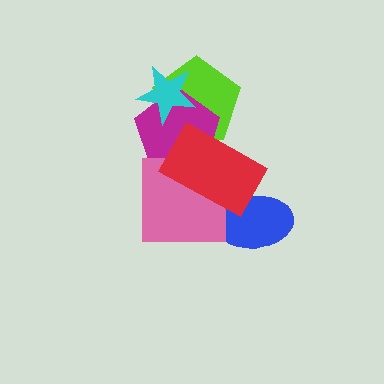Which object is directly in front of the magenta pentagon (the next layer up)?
The pink square is directly in front of the magenta pentagon.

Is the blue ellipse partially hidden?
Yes, it is partially covered by another shape.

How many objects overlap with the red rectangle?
4 objects overlap with the red rectangle.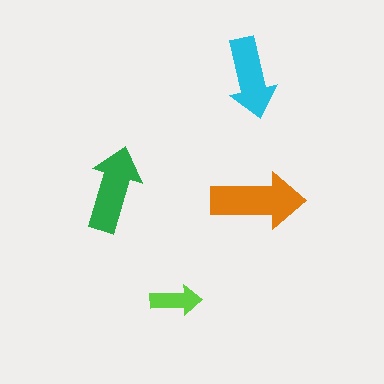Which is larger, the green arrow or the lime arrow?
The green one.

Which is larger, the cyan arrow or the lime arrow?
The cyan one.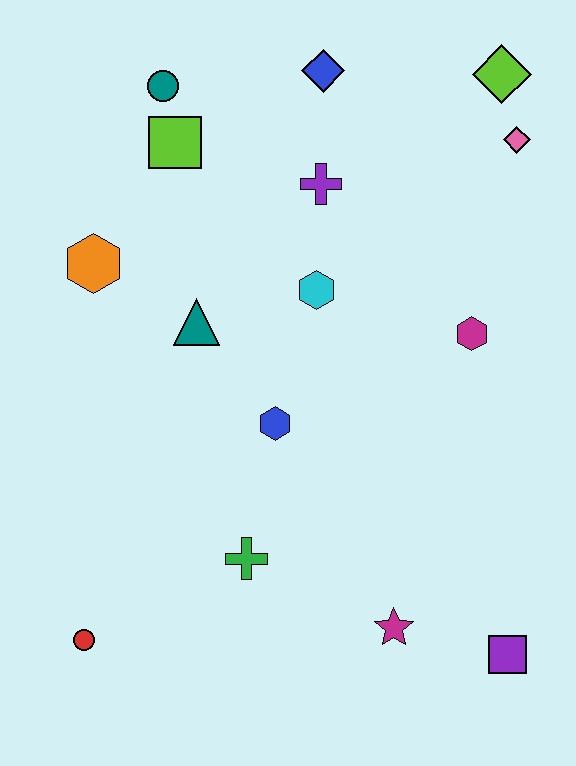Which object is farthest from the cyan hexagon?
The red circle is farthest from the cyan hexagon.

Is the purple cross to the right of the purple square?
No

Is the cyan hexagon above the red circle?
Yes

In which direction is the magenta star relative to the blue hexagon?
The magenta star is below the blue hexagon.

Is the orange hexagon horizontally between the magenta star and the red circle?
Yes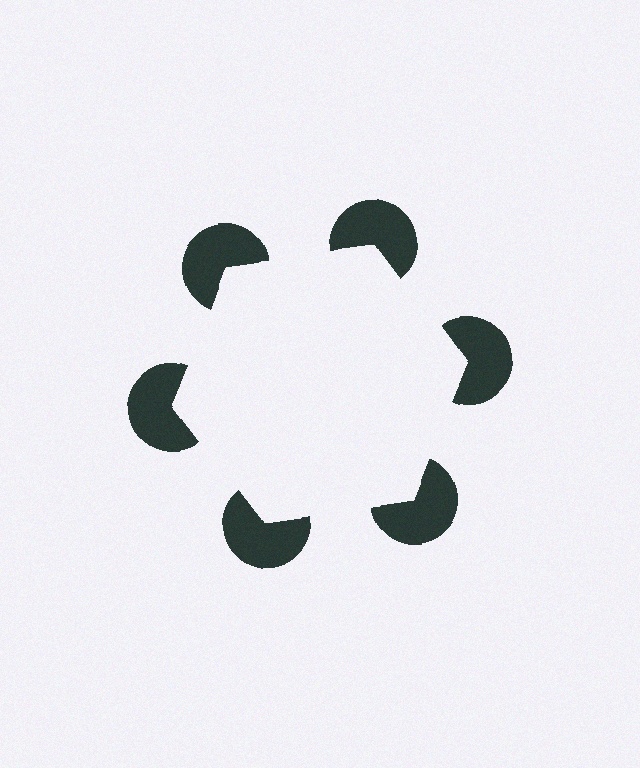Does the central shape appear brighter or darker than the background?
It typically appears slightly brighter than the background, even though no actual brightness change is drawn.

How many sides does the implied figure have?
6 sides.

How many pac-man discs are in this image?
There are 6 — one at each vertex of the illusory hexagon.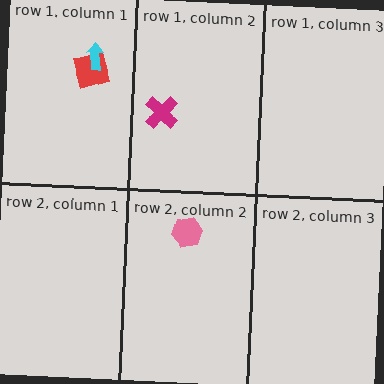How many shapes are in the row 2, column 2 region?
1.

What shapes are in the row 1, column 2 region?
The magenta cross.